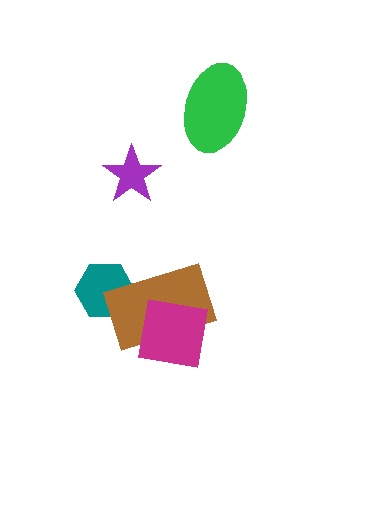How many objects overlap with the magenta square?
1 object overlaps with the magenta square.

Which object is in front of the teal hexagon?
The brown rectangle is in front of the teal hexagon.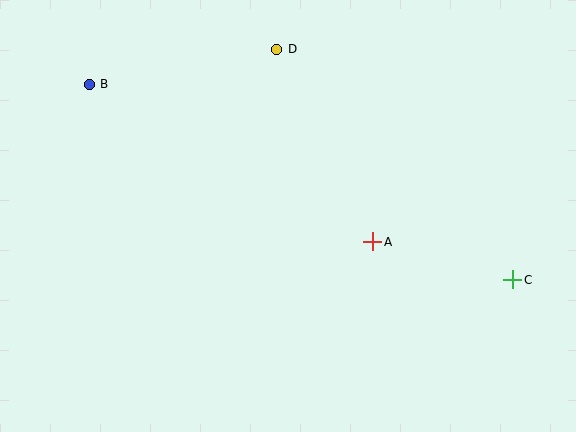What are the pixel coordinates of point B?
Point B is at (89, 84).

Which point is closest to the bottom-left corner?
Point B is closest to the bottom-left corner.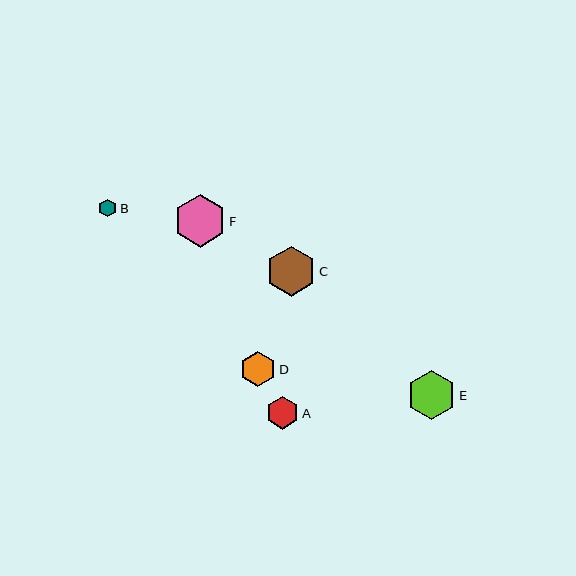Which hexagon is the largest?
Hexagon F is the largest with a size of approximately 52 pixels.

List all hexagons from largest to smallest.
From largest to smallest: F, C, E, D, A, B.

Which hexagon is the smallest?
Hexagon B is the smallest with a size of approximately 18 pixels.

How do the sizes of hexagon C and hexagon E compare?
Hexagon C and hexagon E are approximately the same size.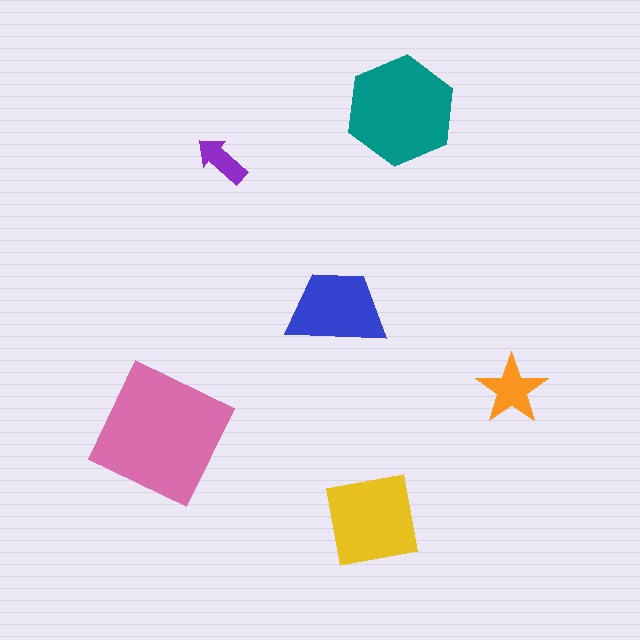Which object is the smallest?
The purple arrow.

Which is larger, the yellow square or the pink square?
The pink square.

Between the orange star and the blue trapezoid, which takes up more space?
The blue trapezoid.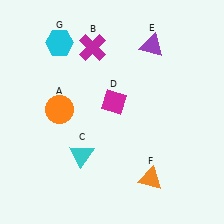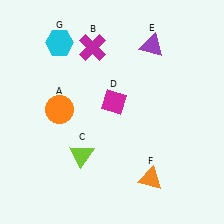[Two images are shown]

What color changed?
The triangle (C) changed from cyan in Image 1 to lime in Image 2.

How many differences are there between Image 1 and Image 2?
There is 1 difference between the two images.